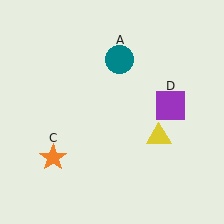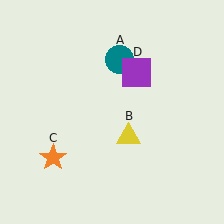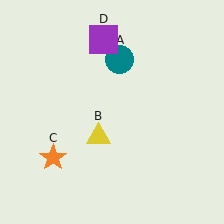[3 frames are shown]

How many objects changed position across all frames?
2 objects changed position: yellow triangle (object B), purple square (object D).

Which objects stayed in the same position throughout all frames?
Teal circle (object A) and orange star (object C) remained stationary.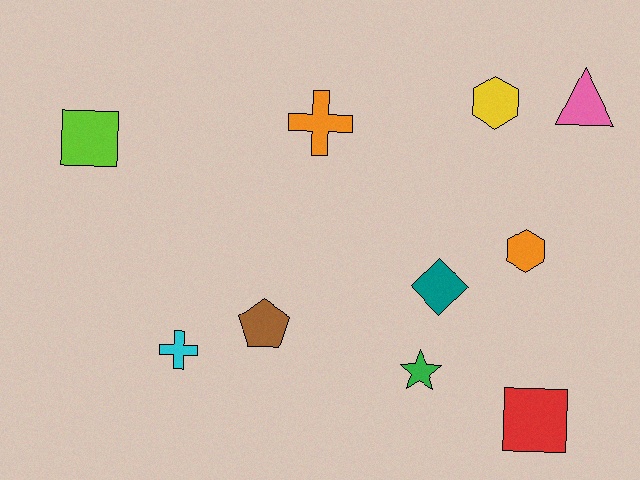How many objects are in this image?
There are 10 objects.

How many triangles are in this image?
There is 1 triangle.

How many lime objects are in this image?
There is 1 lime object.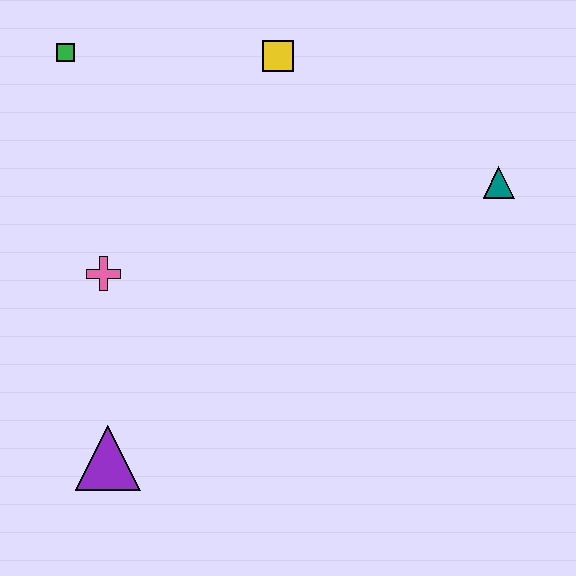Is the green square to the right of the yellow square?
No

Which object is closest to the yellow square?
The green square is closest to the yellow square.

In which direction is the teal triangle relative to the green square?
The teal triangle is to the right of the green square.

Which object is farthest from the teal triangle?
The purple triangle is farthest from the teal triangle.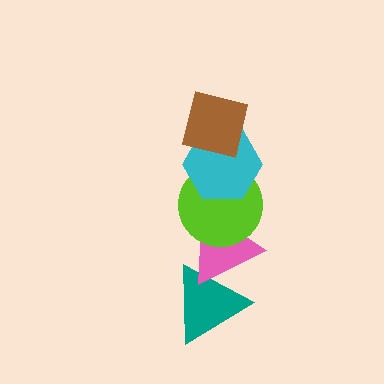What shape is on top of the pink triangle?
The lime circle is on top of the pink triangle.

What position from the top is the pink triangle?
The pink triangle is 4th from the top.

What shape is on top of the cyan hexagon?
The brown square is on top of the cyan hexagon.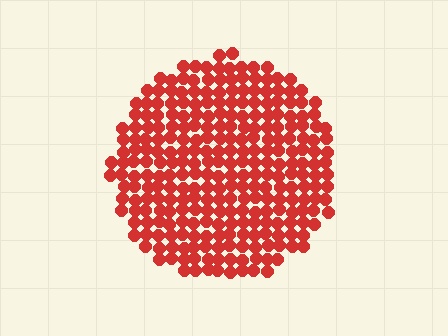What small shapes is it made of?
It is made of small circles.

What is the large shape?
The large shape is a circle.